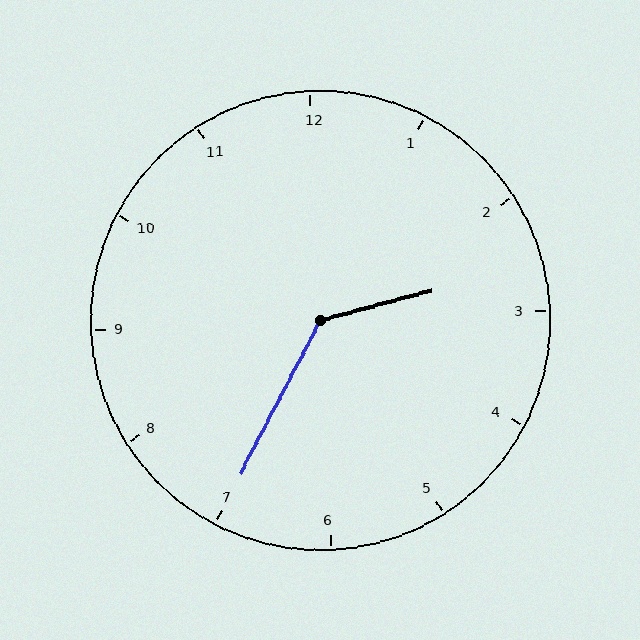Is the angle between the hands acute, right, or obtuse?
It is obtuse.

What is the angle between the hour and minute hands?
Approximately 132 degrees.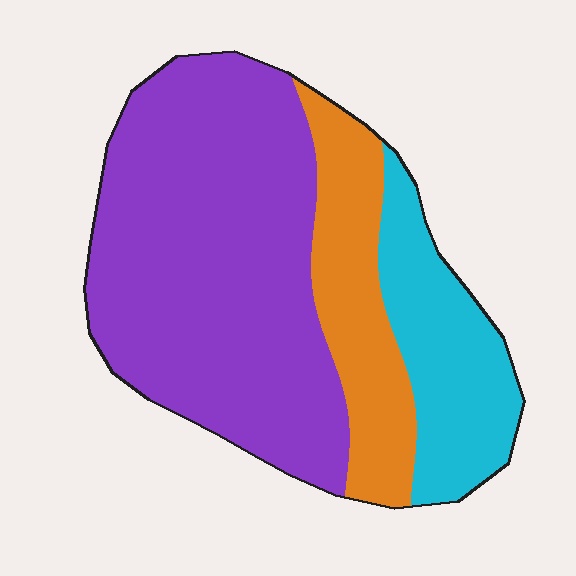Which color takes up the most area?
Purple, at roughly 60%.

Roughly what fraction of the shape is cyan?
Cyan covers about 20% of the shape.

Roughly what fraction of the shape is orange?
Orange covers 20% of the shape.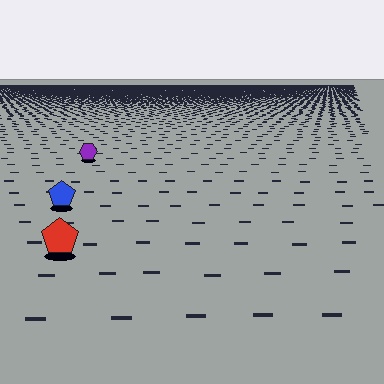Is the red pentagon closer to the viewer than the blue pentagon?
Yes. The red pentagon is closer — you can tell from the texture gradient: the ground texture is coarser near it.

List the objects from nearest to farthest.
From nearest to farthest: the red pentagon, the blue pentagon, the purple hexagon.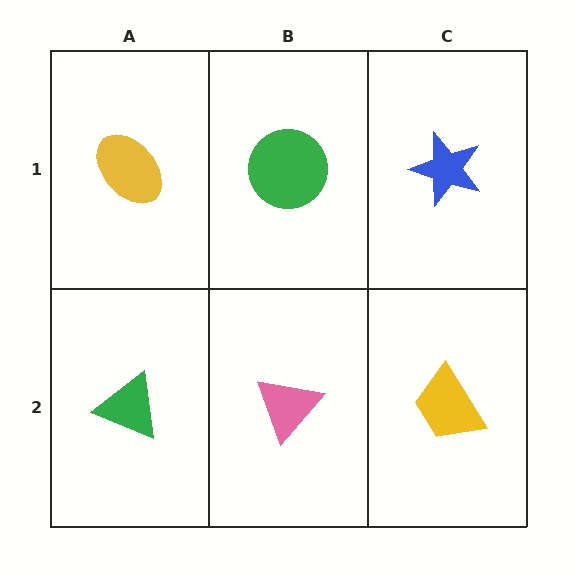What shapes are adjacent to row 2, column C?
A blue star (row 1, column C), a pink triangle (row 2, column B).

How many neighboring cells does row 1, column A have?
2.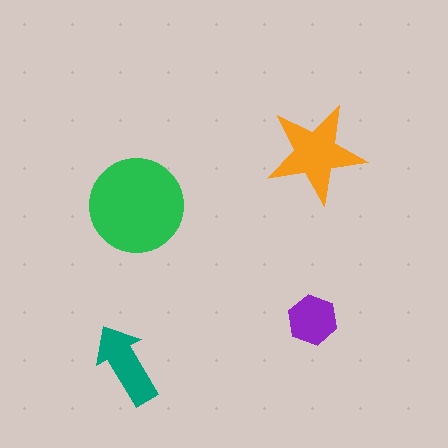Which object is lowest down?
The teal arrow is bottommost.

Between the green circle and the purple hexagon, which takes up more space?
The green circle.